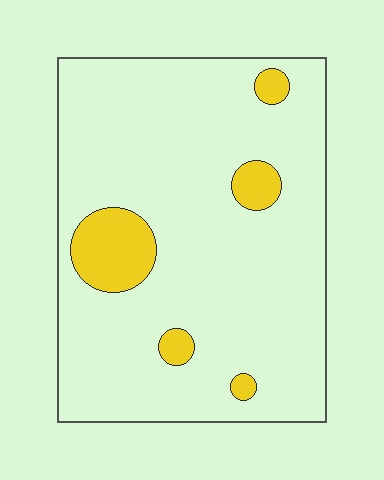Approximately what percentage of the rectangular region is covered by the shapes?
Approximately 10%.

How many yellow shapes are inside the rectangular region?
5.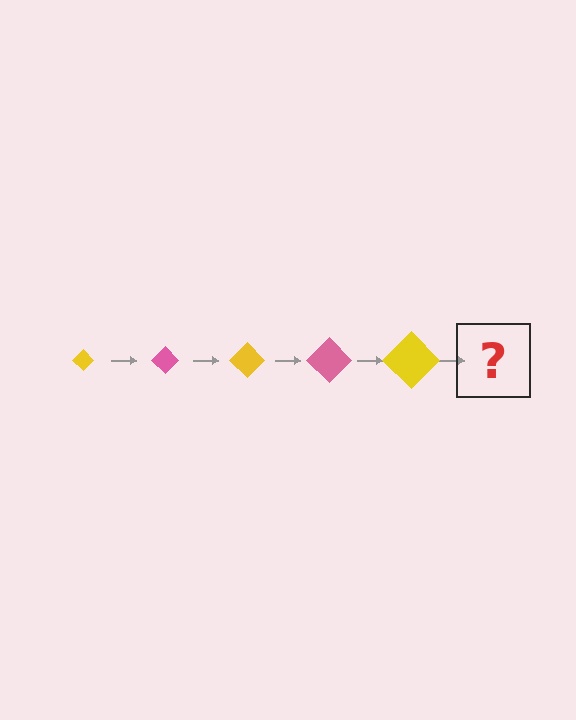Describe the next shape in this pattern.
It should be a pink diamond, larger than the previous one.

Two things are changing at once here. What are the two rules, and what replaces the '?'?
The two rules are that the diamond grows larger each step and the color cycles through yellow and pink. The '?' should be a pink diamond, larger than the previous one.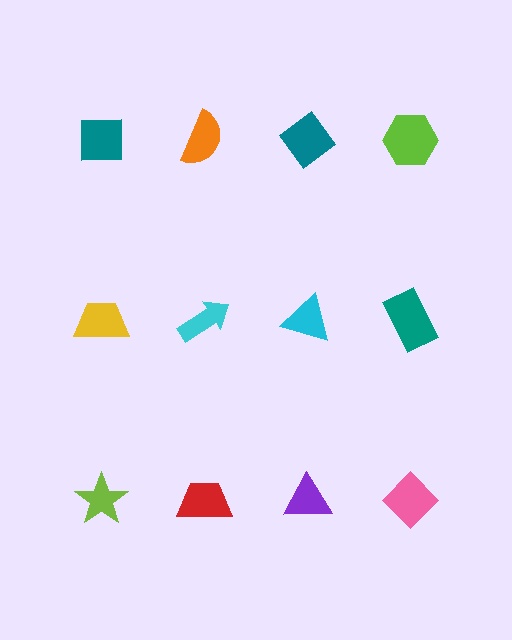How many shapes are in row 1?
4 shapes.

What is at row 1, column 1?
A teal square.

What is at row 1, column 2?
An orange semicircle.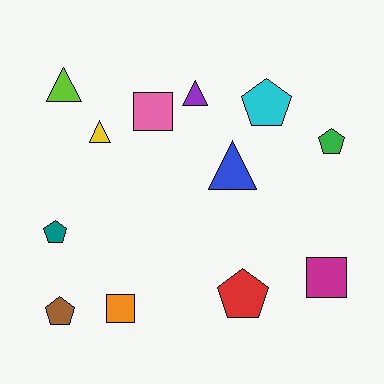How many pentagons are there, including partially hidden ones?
There are 5 pentagons.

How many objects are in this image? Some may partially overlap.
There are 12 objects.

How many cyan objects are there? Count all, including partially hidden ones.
There is 1 cyan object.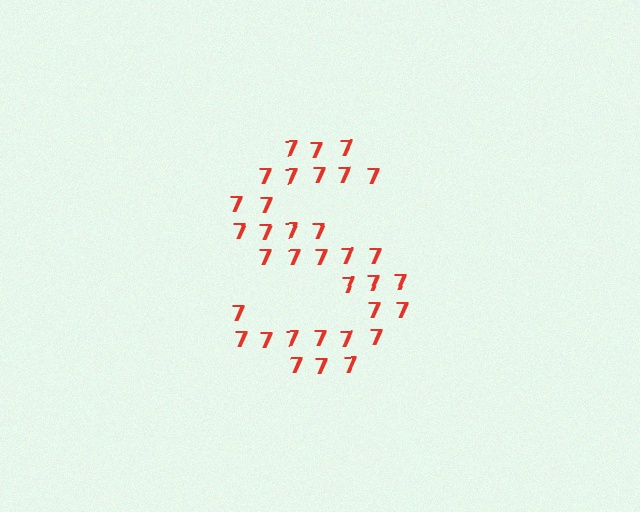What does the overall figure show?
The overall figure shows the letter S.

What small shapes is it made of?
It is made of small digit 7's.